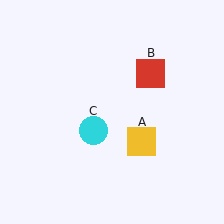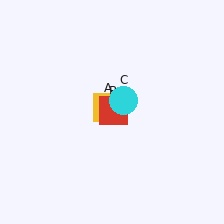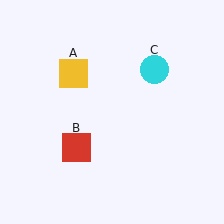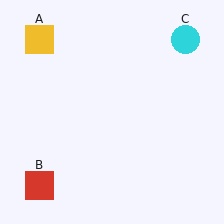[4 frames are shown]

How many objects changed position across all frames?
3 objects changed position: yellow square (object A), red square (object B), cyan circle (object C).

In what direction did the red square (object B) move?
The red square (object B) moved down and to the left.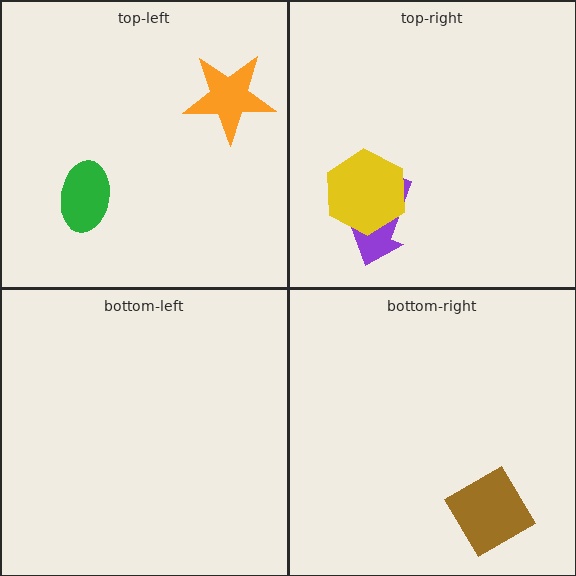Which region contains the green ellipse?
The top-left region.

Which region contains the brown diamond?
The bottom-right region.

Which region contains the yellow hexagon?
The top-right region.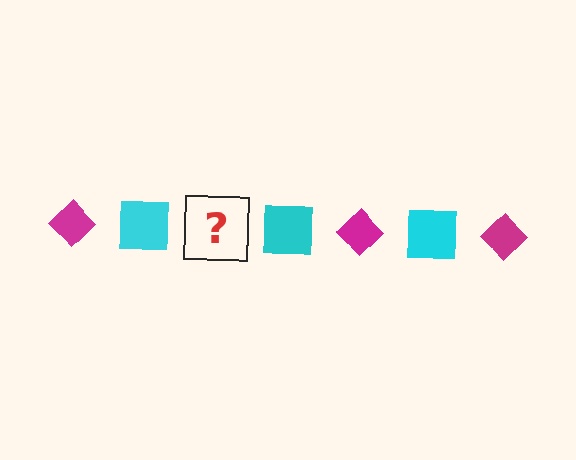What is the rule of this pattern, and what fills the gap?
The rule is that the pattern alternates between magenta diamond and cyan square. The gap should be filled with a magenta diamond.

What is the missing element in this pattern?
The missing element is a magenta diamond.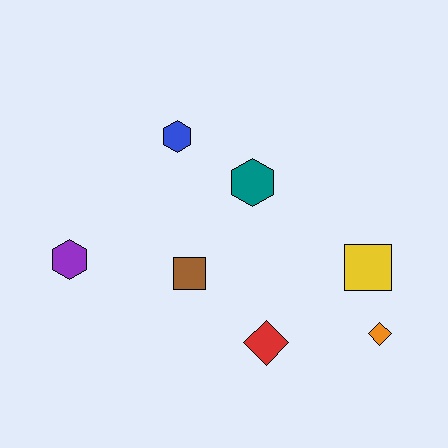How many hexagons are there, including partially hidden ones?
There are 3 hexagons.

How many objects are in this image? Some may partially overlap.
There are 7 objects.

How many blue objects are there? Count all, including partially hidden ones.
There is 1 blue object.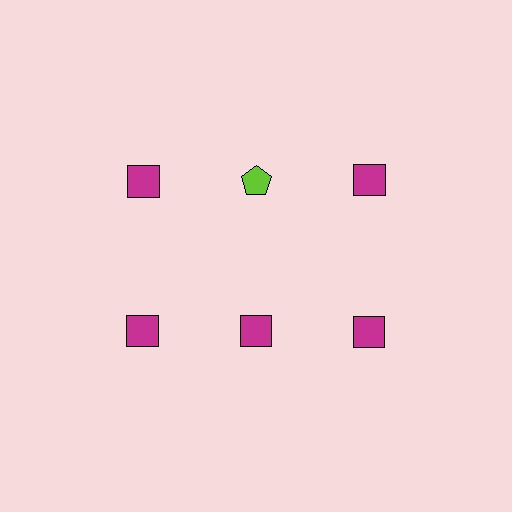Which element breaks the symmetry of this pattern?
The lime pentagon in the top row, second from left column breaks the symmetry. All other shapes are magenta squares.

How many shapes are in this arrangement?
There are 6 shapes arranged in a grid pattern.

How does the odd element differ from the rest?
It differs in both color (lime instead of magenta) and shape (pentagon instead of square).